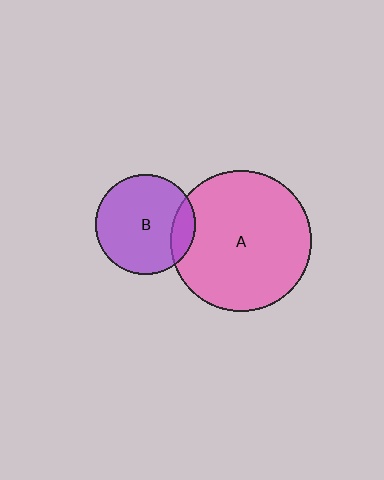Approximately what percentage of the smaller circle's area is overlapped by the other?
Approximately 15%.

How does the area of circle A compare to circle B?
Approximately 2.0 times.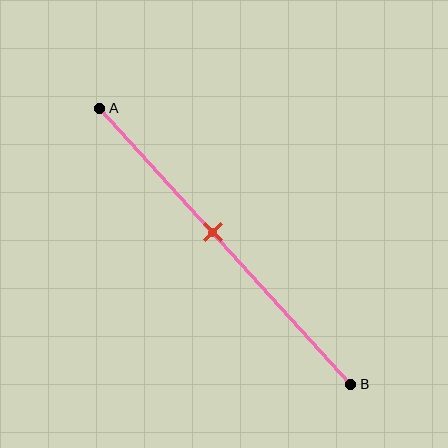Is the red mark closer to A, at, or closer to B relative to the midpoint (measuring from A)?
The red mark is closer to point A than the midpoint of segment AB.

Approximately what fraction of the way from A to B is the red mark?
The red mark is approximately 45% of the way from A to B.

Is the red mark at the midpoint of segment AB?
No, the mark is at about 45% from A, not at the 50% midpoint.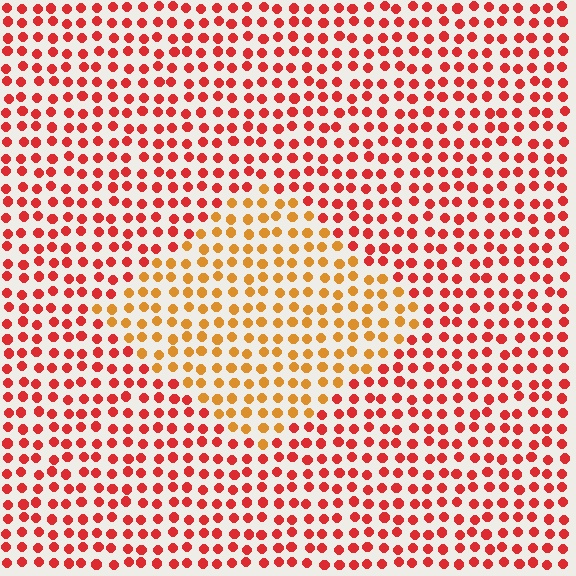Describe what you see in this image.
The image is filled with small red elements in a uniform arrangement. A diamond-shaped region is visible where the elements are tinted to a slightly different hue, forming a subtle color boundary.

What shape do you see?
I see a diamond.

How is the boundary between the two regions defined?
The boundary is defined purely by a slight shift in hue (about 36 degrees). Spacing, size, and orientation are identical on both sides.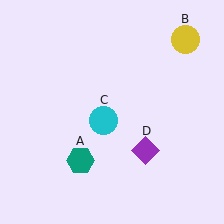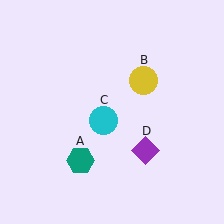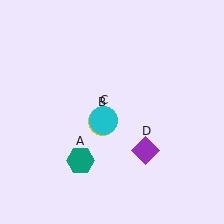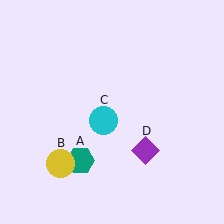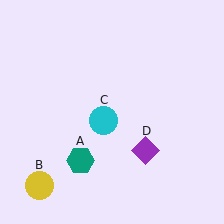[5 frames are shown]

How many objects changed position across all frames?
1 object changed position: yellow circle (object B).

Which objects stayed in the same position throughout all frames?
Teal hexagon (object A) and cyan circle (object C) and purple diamond (object D) remained stationary.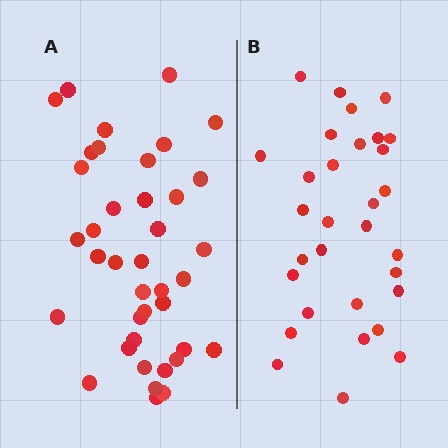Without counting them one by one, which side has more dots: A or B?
Region A (the left region) has more dots.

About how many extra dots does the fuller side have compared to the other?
Region A has roughly 8 or so more dots than region B.